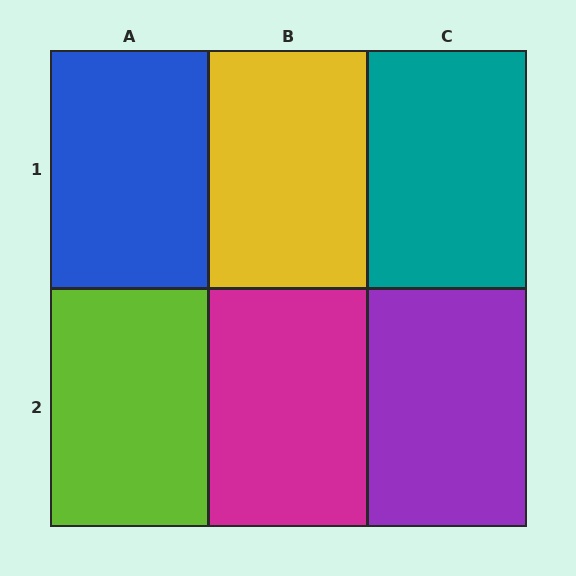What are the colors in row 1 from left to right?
Blue, yellow, teal.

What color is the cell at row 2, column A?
Lime.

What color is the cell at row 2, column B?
Magenta.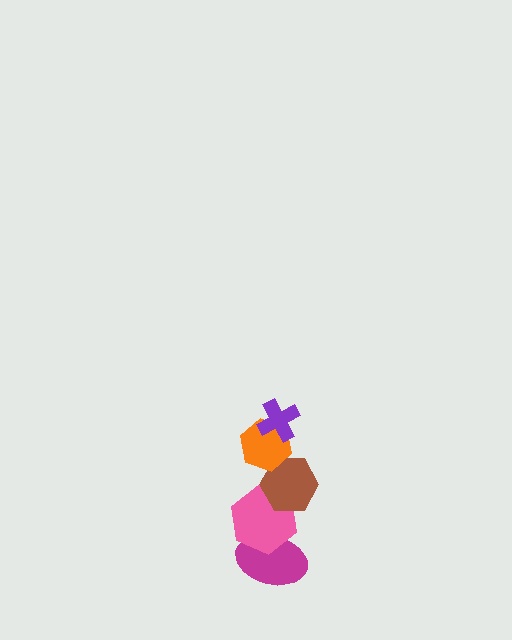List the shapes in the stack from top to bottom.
From top to bottom: the purple cross, the orange hexagon, the brown hexagon, the pink hexagon, the magenta ellipse.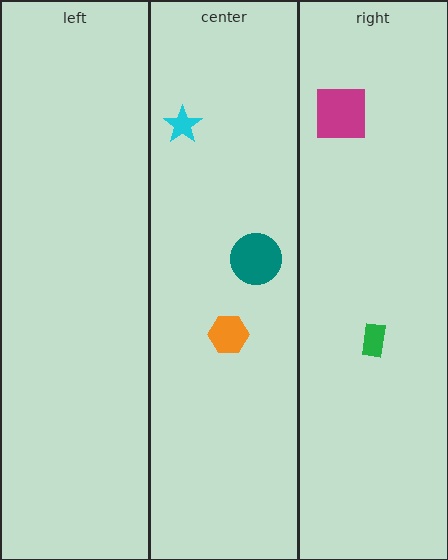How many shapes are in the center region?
3.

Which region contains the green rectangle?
The right region.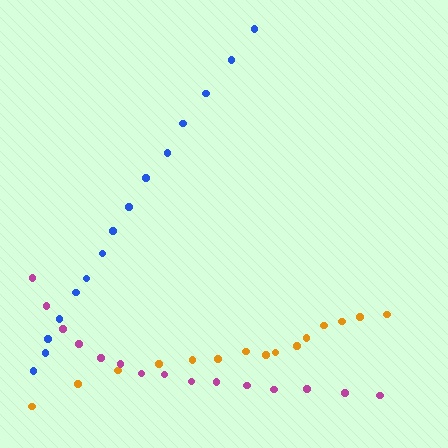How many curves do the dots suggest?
There are 3 distinct paths.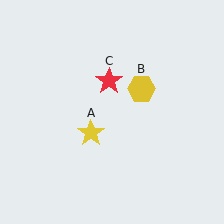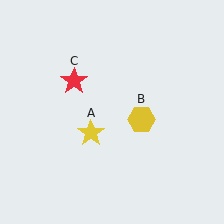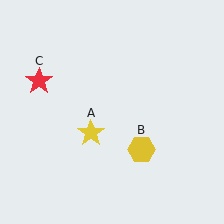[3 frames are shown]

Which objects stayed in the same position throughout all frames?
Yellow star (object A) remained stationary.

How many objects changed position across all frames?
2 objects changed position: yellow hexagon (object B), red star (object C).